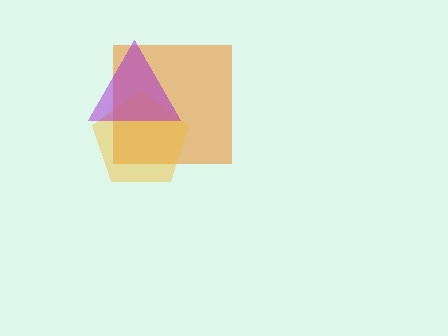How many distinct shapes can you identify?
There are 3 distinct shapes: an orange square, a yellow pentagon, a purple triangle.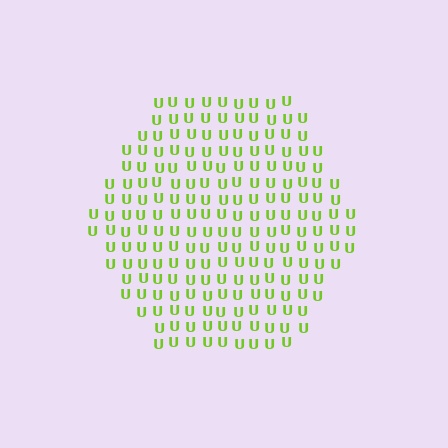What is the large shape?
The large shape is a hexagon.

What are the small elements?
The small elements are letter U's.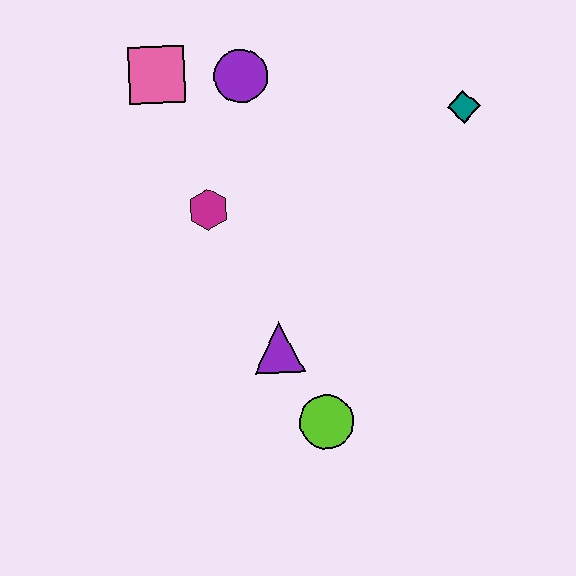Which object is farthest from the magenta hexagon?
The teal diamond is farthest from the magenta hexagon.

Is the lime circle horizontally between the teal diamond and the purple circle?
Yes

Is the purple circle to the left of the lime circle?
Yes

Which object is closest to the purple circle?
The pink square is closest to the purple circle.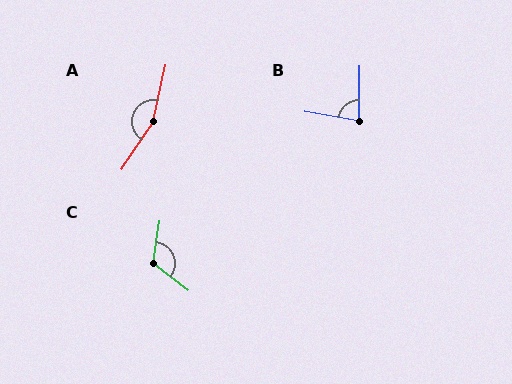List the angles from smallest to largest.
B (80°), C (119°), A (159°).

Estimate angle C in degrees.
Approximately 119 degrees.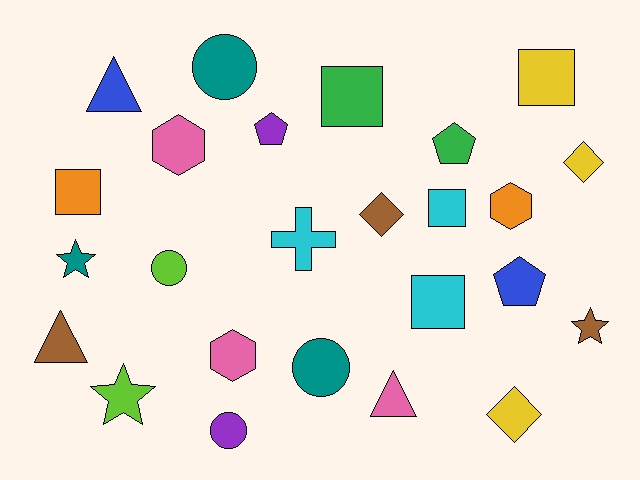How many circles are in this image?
There are 4 circles.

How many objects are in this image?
There are 25 objects.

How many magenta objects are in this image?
There are no magenta objects.